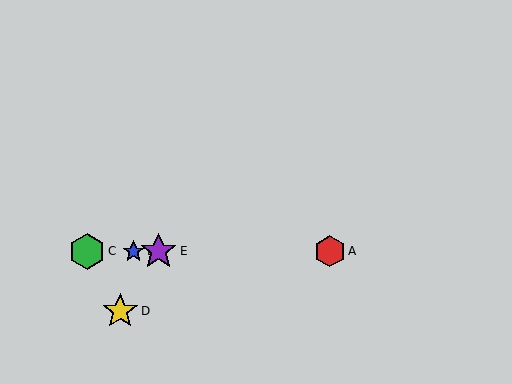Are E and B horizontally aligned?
Yes, both are at y≈251.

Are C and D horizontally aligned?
No, C is at y≈251 and D is at y≈311.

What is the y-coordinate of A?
Object A is at y≈251.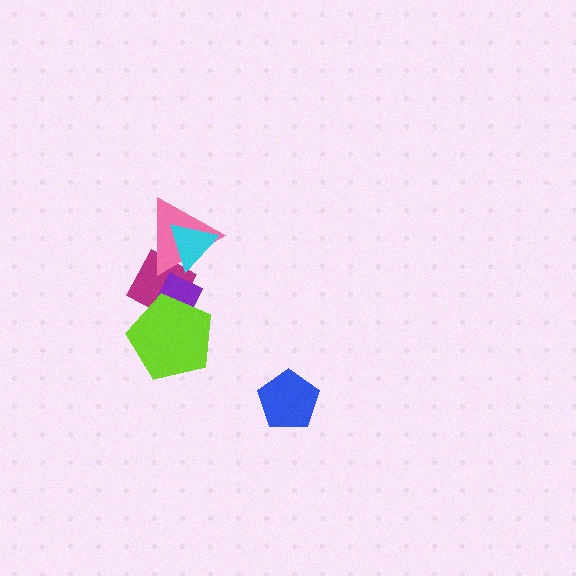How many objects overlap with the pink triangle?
3 objects overlap with the pink triangle.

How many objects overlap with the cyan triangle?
2 objects overlap with the cyan triangle.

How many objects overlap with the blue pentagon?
0 objects overlap with the blue pentagon.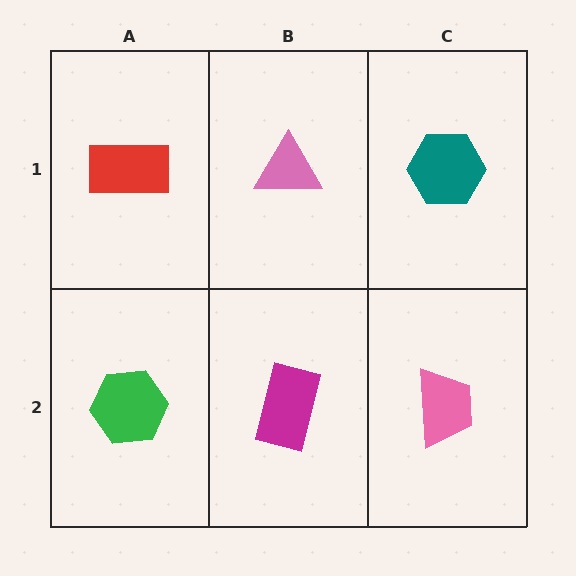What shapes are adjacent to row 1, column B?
A magenta rectangle (row 2, column B), a red rectangle (row 1, column A), a teal hexagon (row 1, column C).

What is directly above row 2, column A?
A red rectangle.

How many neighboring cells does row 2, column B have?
3.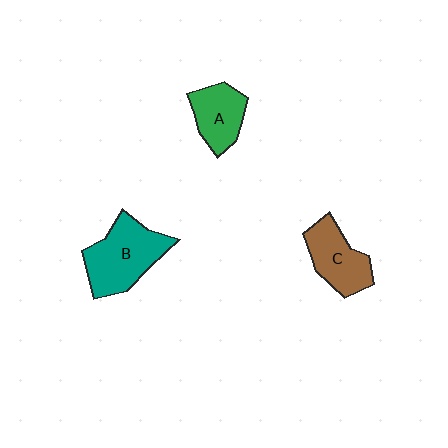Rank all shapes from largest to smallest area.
From largest to smallest: B (teal), C (brown), A (green).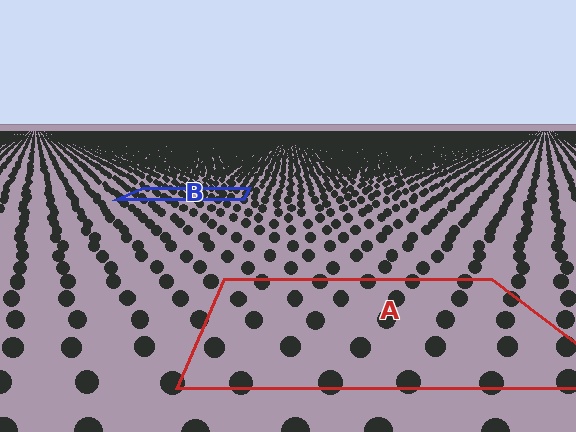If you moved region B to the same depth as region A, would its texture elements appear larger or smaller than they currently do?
They would appear larger. At a closer depth, the same texture elements are projected at a bigger on-screen size.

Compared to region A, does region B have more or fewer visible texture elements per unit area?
Region B has more texture elements per unit area — they are packed more densely because it is farther away.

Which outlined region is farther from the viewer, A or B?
Region B is farther from the viewer — the texture elements inside it appear smaller and more densely packed.